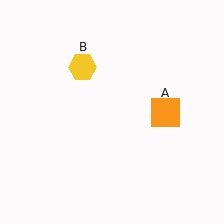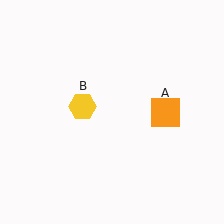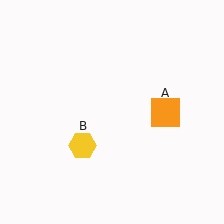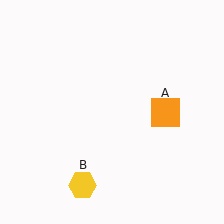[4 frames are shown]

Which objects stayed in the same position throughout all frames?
Orange square (object A) remained stationary.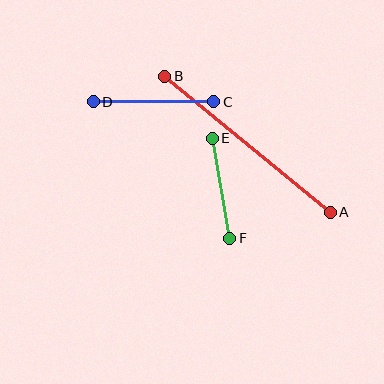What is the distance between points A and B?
The distance is approximately 214 pixels.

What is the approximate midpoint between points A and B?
The midpoint is at approximately (248, 144) pixels.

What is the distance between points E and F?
The distance is approximately 101 pixels.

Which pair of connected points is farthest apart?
Points A and B are farthest apart.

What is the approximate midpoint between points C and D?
The midpoint is at approximately (154, 102) pixels.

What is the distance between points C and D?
The distance is approximately 120 pixels.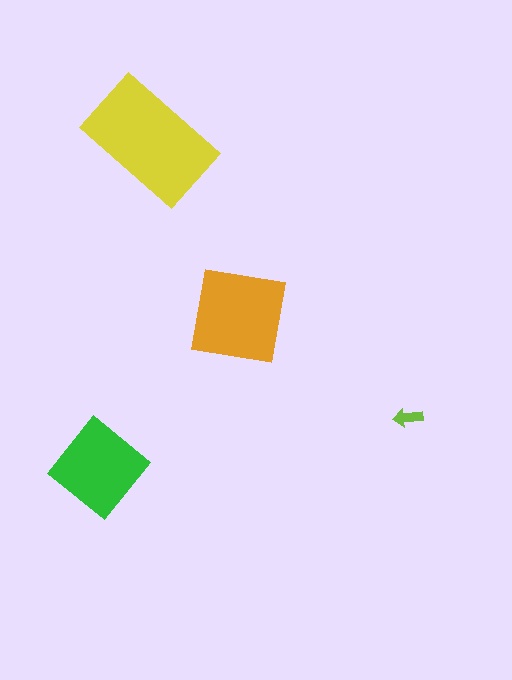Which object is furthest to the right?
The lime arrow is rightmost.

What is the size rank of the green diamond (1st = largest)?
3rd.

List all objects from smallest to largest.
The lime arrow, the green diamond, the orange square, the yellow rectangle.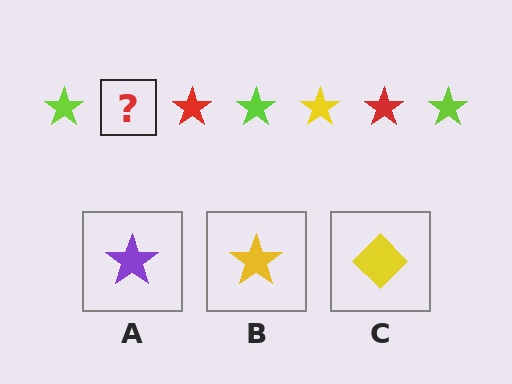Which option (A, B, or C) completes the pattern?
B.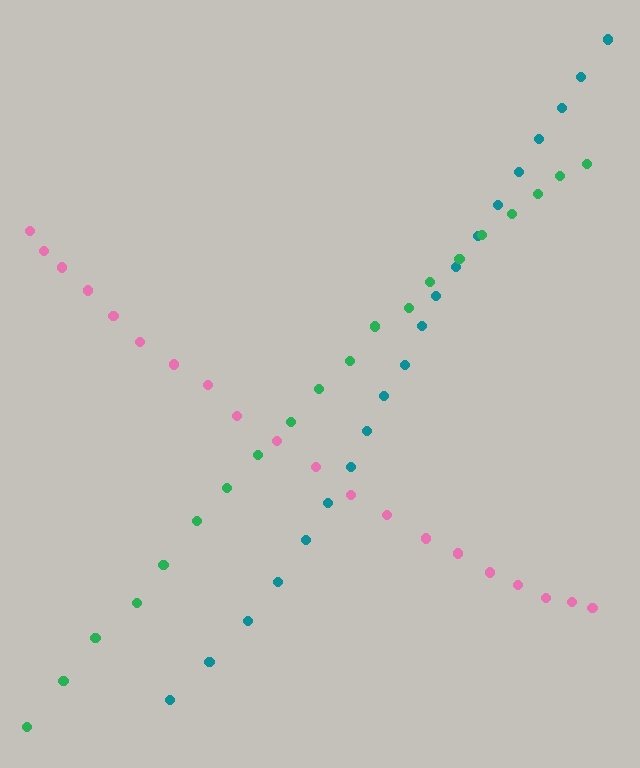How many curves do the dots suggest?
There are 3 distinct paths.